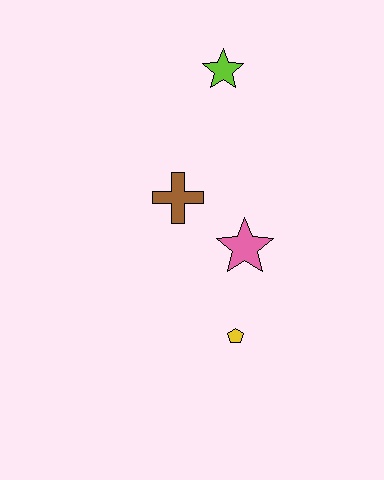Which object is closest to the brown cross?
The pink star is closest to the brown cross.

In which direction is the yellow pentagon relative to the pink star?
The yellow pentagon is below the pink star.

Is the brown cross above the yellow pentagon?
Yes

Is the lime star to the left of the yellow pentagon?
Yes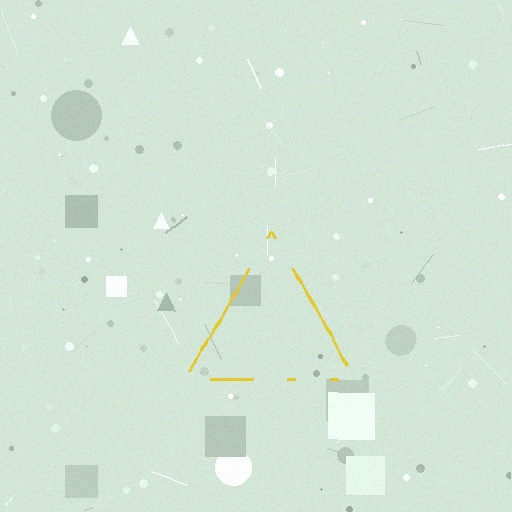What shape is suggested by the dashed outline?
The dashed outline suggests a triangle.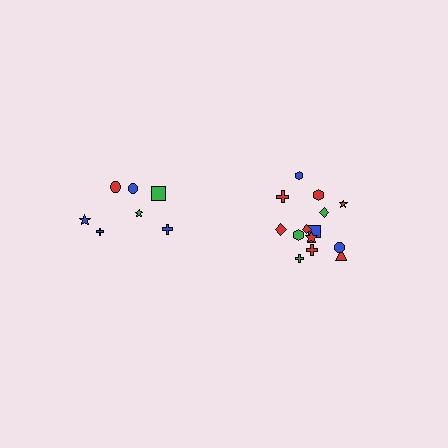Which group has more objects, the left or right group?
The right group.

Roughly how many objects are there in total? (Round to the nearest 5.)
Roughly 20 objects in total.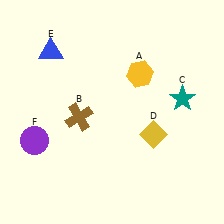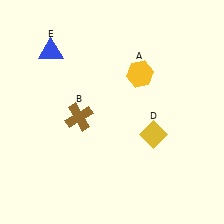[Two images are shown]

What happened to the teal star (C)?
The teal star (C) was removed in Image 2. It was in the top-right area of Image 1.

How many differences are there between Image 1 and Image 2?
There are 2 differences between the two images.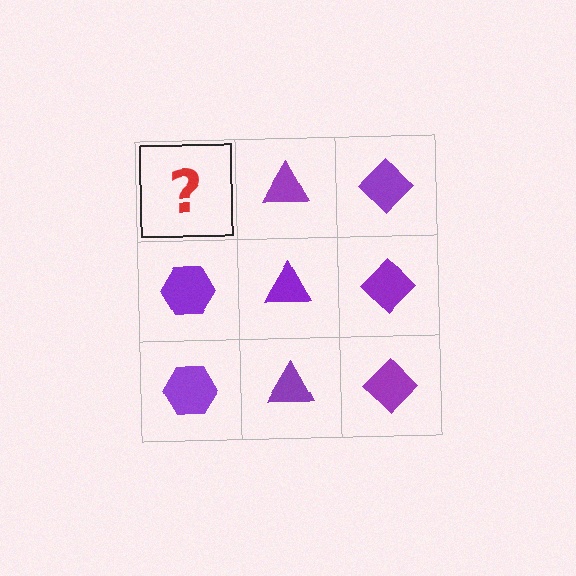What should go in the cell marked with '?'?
The missing cell should contain a purple hexagon.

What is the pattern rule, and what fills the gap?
The rule is that each column has a consistent shape. The gap should be filled with a purple hexagon.